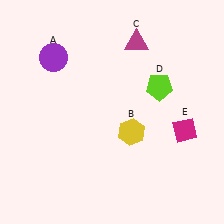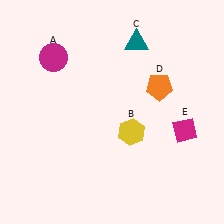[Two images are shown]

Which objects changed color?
A changed from purple to magenta. C changed from magenta to teal. D changed from lime to orange.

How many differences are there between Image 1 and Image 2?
There are 3 differences between the two images.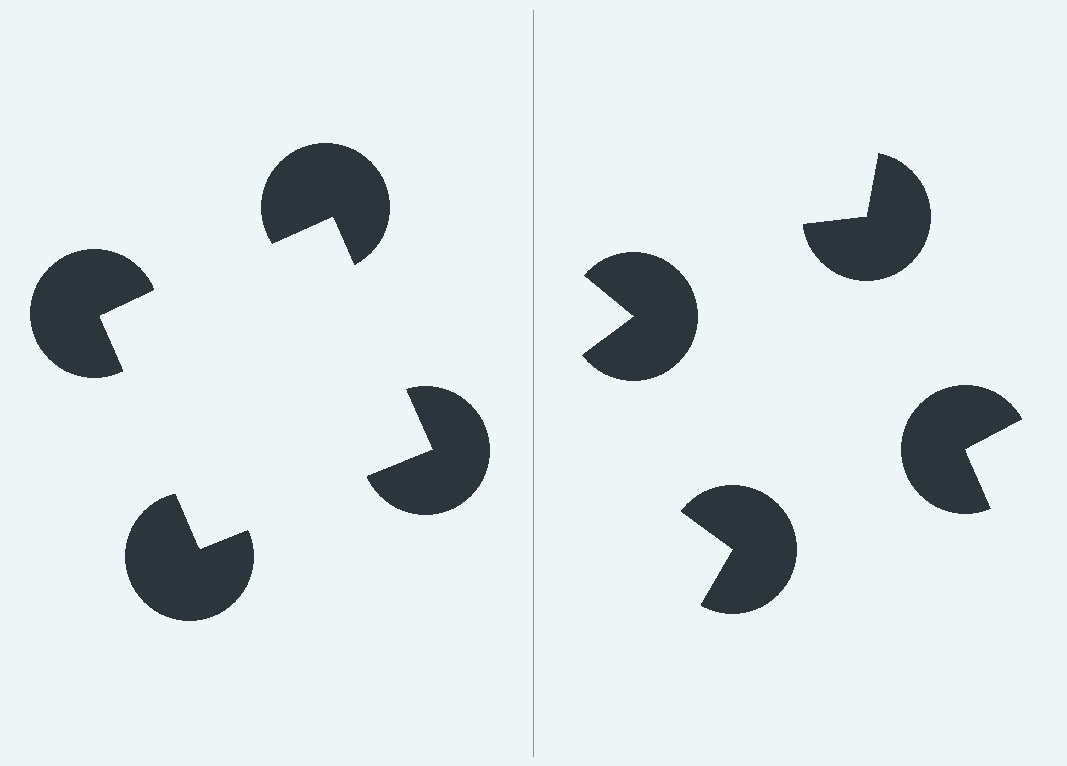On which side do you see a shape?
An illusory square appears on the left side. On the right side the wedge cuts are rotated, so no coherent shape forms.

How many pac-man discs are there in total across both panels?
8 — 4 on each side.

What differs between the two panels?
The pac-man discs are positioned identically on both sides; only the wedge orientations differ. On the left they align to a square; on the right they are misaligned.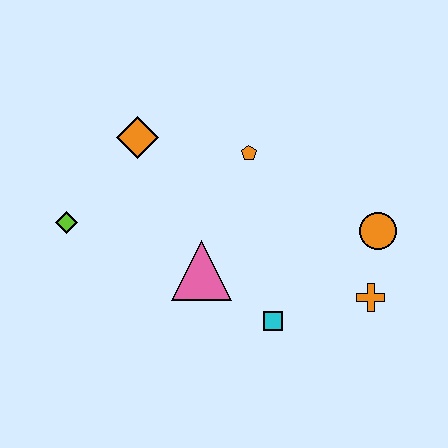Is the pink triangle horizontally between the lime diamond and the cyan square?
Yes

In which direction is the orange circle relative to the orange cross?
The orange circle is above the orange cross.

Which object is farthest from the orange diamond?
The orange cross is farthest from the orange diamond.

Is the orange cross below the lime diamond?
Yes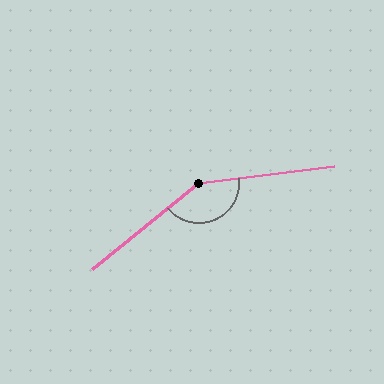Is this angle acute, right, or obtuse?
It is obtuse.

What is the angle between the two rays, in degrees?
Approximately 148 degrees.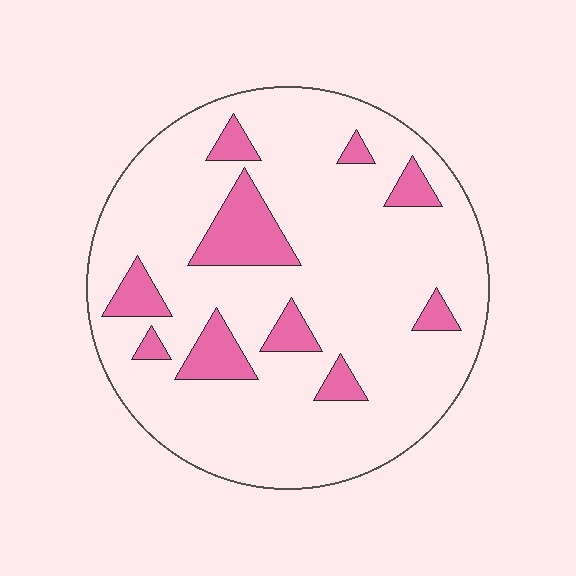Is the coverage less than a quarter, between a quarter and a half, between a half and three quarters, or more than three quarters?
Less than a quarter.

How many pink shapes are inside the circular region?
10.